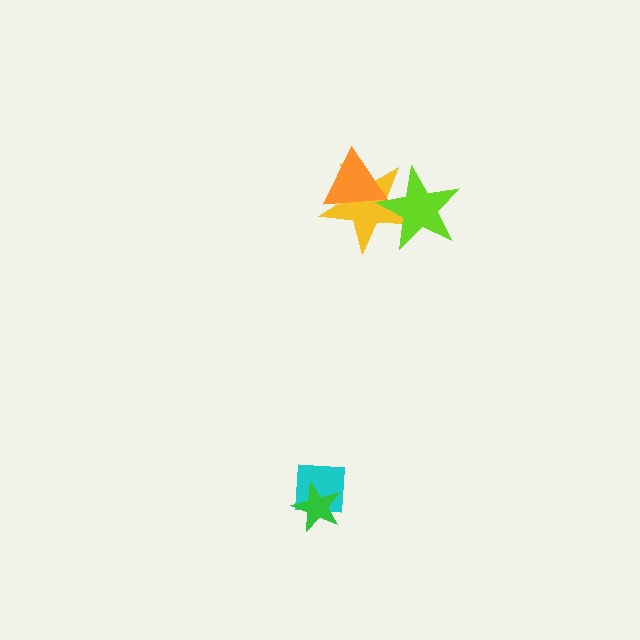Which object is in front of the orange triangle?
The lime star is in front of the orange triangle.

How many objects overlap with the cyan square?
1 object overlaps with the cyan square.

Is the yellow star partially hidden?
Yes, it is partially covered by another shape.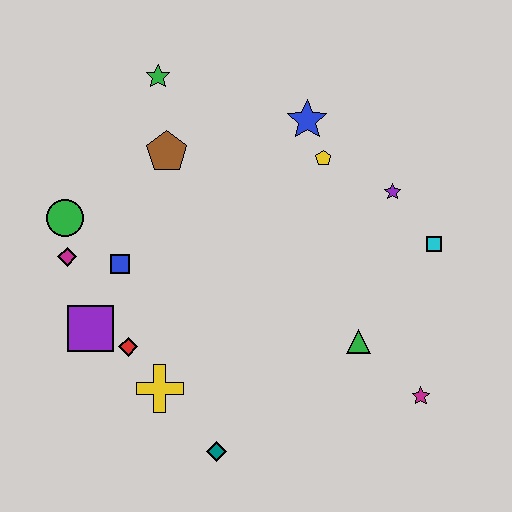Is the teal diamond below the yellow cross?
Yes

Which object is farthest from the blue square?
The magenta star is farthest from the blue square.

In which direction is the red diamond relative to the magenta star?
The red diamond is to the left of the magenta star.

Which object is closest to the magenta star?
The green triangle is closest to the magenta star.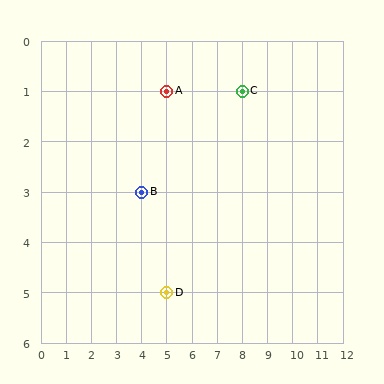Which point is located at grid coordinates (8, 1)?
Point C is at (8, 1).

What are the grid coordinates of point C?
Point C is at grid coordinates (8, 1).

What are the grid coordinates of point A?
Point A is at grid coordinates (5, 1).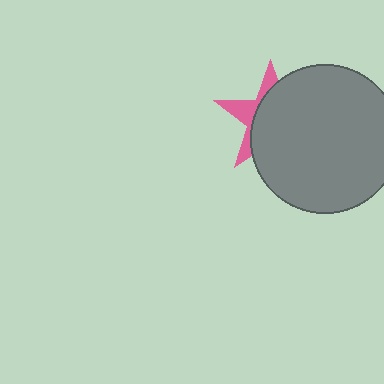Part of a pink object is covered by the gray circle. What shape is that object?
It is a star.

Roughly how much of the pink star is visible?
A small part of it is visible (roughly 31%).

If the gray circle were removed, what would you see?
You would see the complete pink star.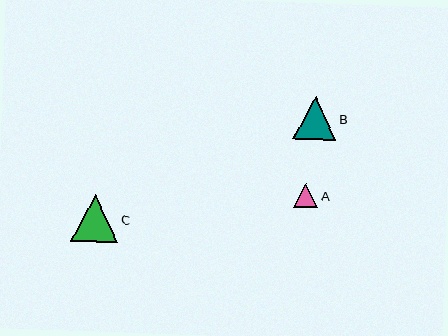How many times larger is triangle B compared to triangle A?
Triangle B is approximately 1.8 times the size of triangle A.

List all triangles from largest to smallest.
From largest to smallest: C, B, A.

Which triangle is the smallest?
Triangle A is the smallest with a size of approximately 24 pixels.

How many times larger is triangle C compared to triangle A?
Triangle C is approximately 2.0 times the size of triangle A.